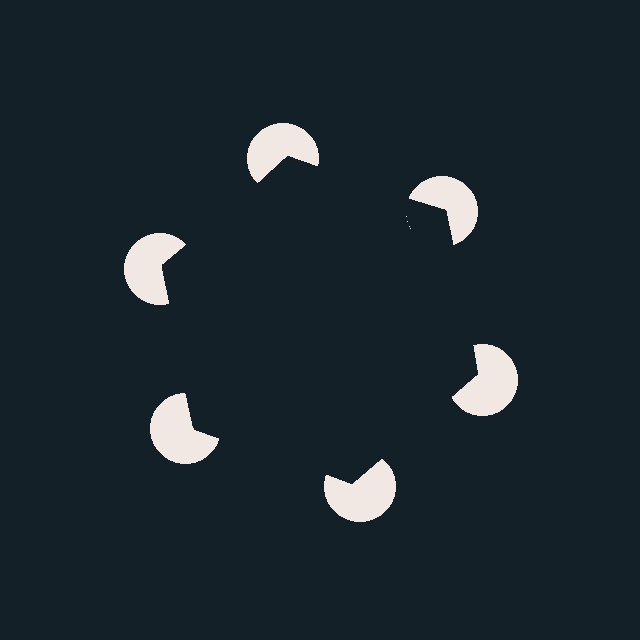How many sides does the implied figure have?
6 sides.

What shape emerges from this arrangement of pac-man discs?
An illusory hexagon — its edges are inferred from the aligned wedge cuts in the pac-man discs, not physically drawn.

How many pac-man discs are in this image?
There are 6 — one at each vertex of the illusory hexagon.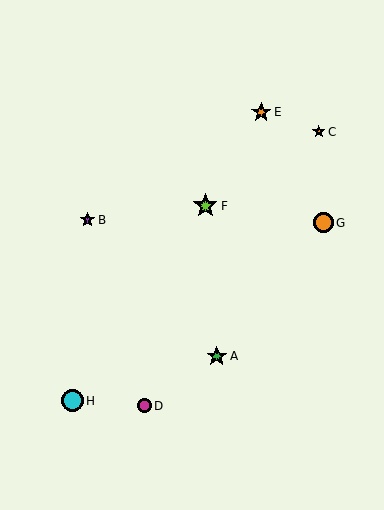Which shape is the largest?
The lime star (labeled F) is the largest.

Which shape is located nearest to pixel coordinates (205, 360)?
The green star (labeled A) at (217, 356) is nearest to that location.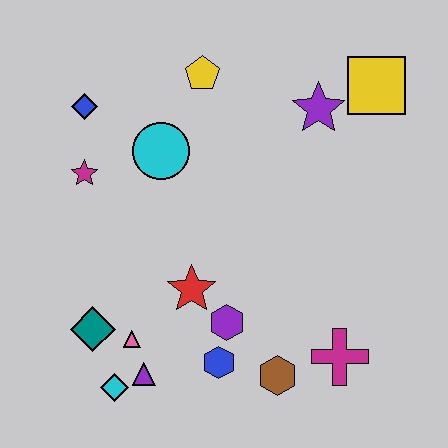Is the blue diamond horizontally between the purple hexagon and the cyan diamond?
No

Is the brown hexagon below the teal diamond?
Yes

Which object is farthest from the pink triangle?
The yellow square is farthest from the pink triangle.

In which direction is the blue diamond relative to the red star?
The blue diamond is above the red star.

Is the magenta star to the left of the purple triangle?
Yes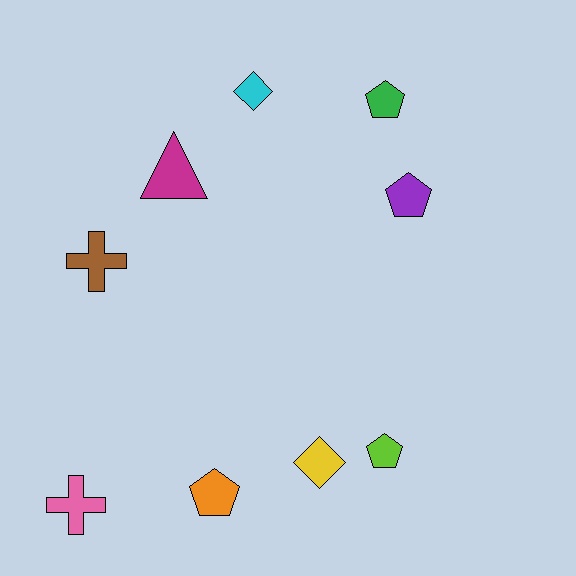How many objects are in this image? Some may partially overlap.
There are 9 objects.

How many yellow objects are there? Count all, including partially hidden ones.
There is 1 yellow object.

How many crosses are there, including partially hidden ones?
There are 2 crosses.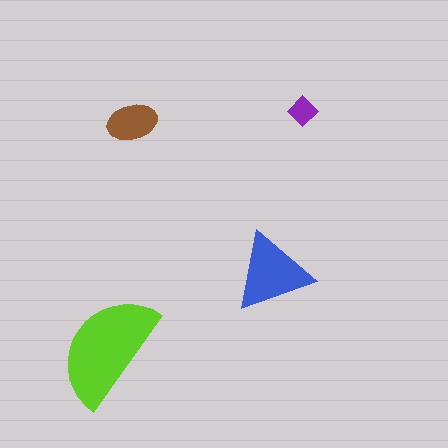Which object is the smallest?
The purple diamond.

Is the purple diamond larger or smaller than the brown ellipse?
Smaller.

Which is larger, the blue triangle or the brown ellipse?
The blue triangle.